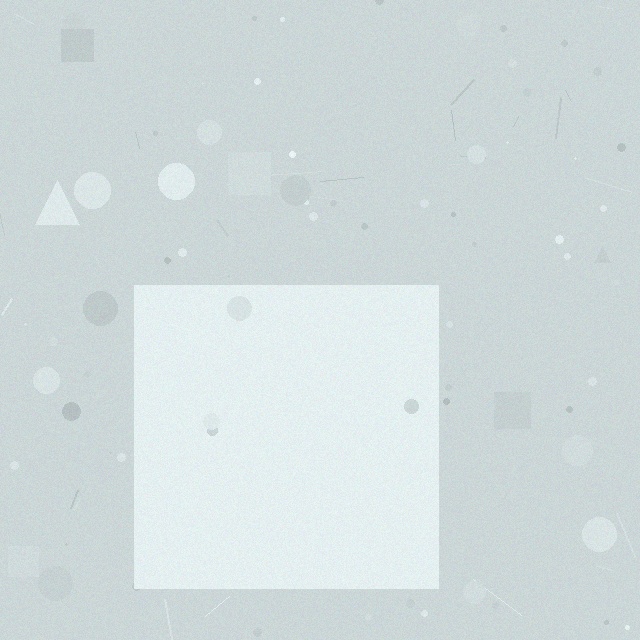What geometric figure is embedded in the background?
A square is embedded in the background.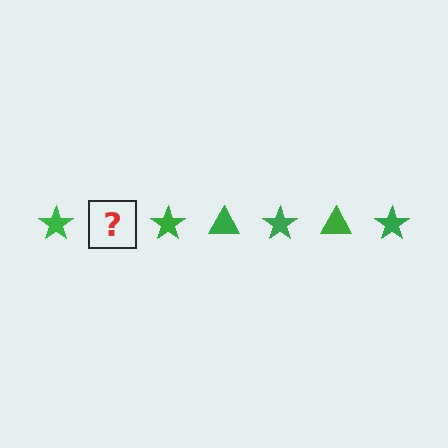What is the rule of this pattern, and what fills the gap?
The rule is that the pattern cycles through star, triangle shapes in green. The gap should be filled with a green triangle.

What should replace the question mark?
The question mark should be replaced with a green triangle.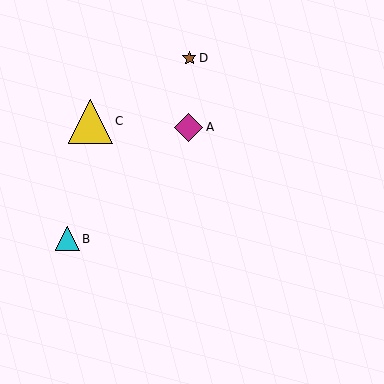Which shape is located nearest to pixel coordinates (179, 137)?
The magenta diamond (labeled A) at (188, 127) is nearest to that location.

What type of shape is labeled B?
Shape B is a cyan triangle.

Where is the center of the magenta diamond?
The center of the magenta diamond is at (188, 127).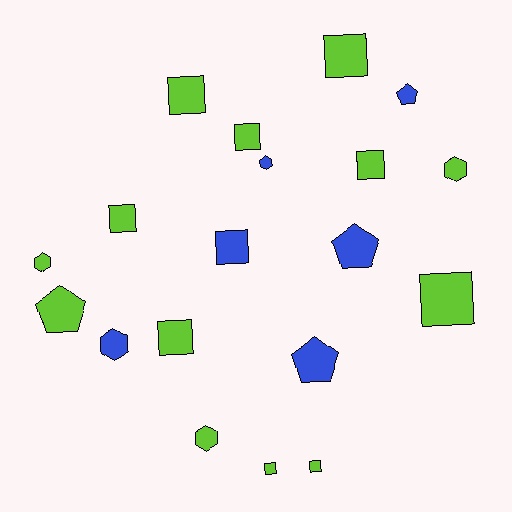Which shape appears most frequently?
Square, with 10 objects.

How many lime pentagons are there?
There is 1 lime pentagon.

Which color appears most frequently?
Lime, with 13 objects.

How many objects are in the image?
There are 19 objects.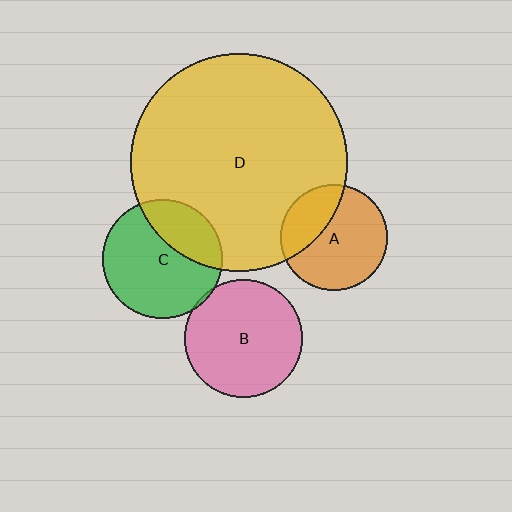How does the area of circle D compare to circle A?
Approximately 4.2 times.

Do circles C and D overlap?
Yes.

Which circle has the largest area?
Circle D (yellow).